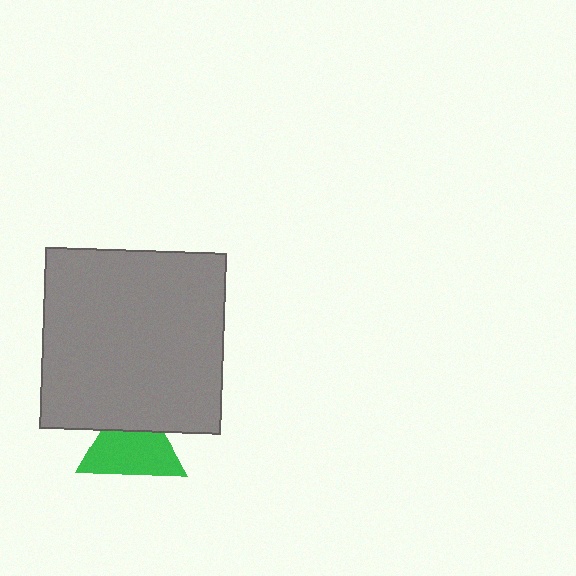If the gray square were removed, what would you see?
You would see the complete green triangle.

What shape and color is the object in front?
The object in front is a gray square.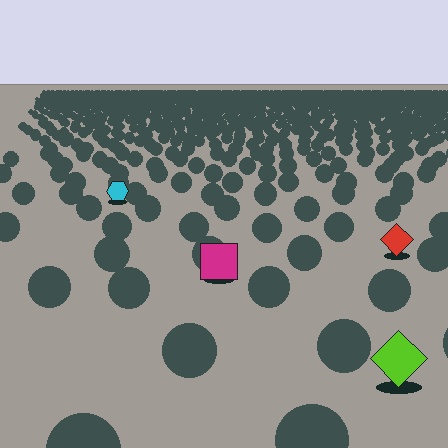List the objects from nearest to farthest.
From nearest to farthest: the lime diamond, the magenta square, the red diamond, the cyan hexagon.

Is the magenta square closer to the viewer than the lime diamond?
No. The lime diamond is closer — you can tell from the texture gradient: the ground texture is coarser near it.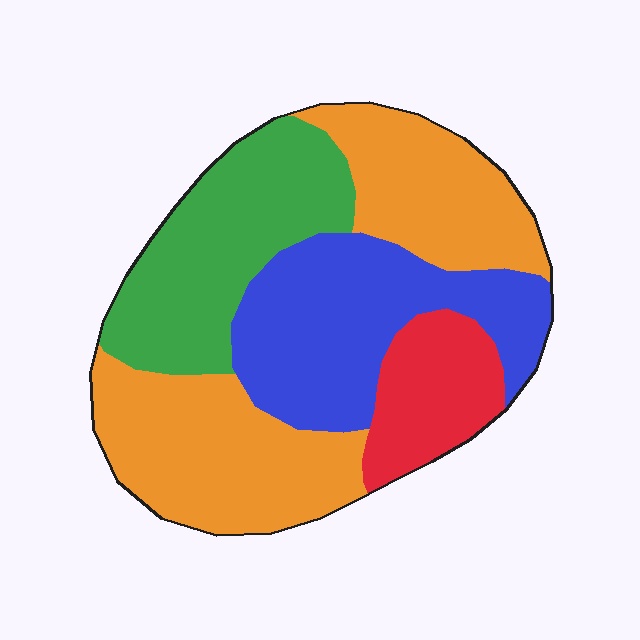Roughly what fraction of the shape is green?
Green takes up about one quarter (1/4) of the shape.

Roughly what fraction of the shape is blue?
Blue covers around 25% of the shape.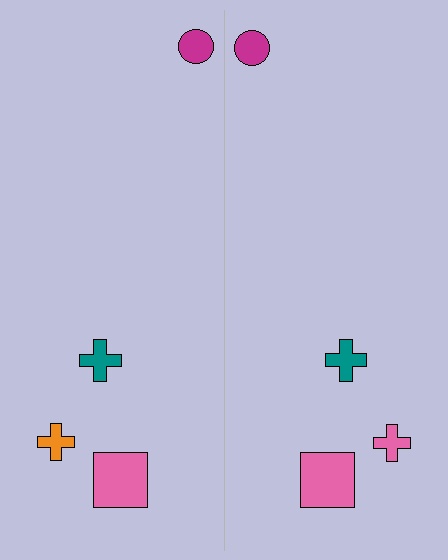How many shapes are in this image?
There are 8 shapes in this image.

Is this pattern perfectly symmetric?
No, the pattern is not perfectly symmetric. The pink cross on the right side breaks the symmetry — its mirror counterpart is orange.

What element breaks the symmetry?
The pink cross on the right side breaks the symmetry — its mirror counterpart is orange.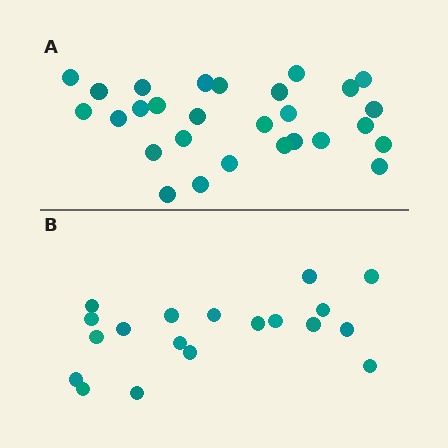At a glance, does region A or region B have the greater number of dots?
Region A (the top region) has more dots.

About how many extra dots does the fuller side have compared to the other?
Region A has roughly 8 or so more dots than region B.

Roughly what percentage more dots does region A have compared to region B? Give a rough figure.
About 45% more.